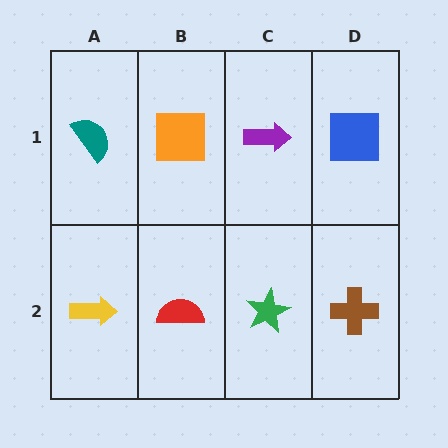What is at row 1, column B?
An orange square.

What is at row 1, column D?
A blue square.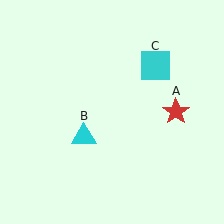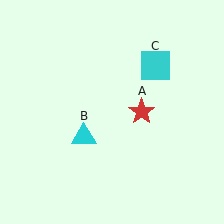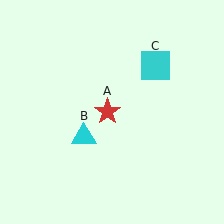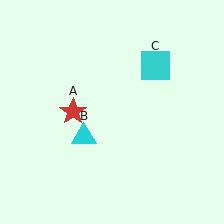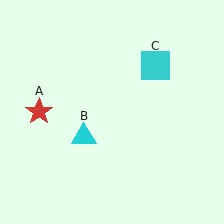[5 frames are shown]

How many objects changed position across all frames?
1 object changed position: red star (object A).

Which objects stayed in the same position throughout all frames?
Cyan triangle (object B) and cyan square (object C) remained stationary.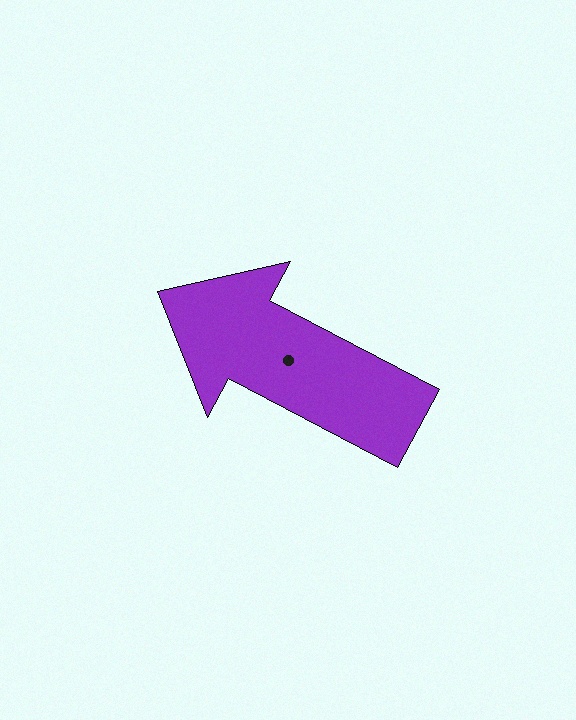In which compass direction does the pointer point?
Northwest.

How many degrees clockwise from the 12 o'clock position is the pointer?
Approximately 298 degrees.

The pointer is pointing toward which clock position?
Roughly 10 o'clock.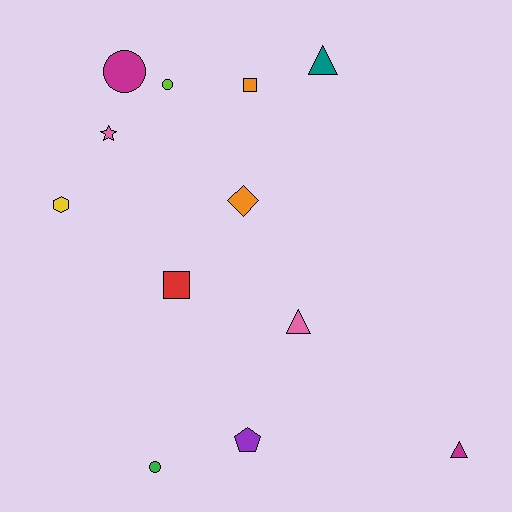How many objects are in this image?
There are 12 objects.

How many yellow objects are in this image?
There is 1 yellow object.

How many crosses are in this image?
There are no crosses.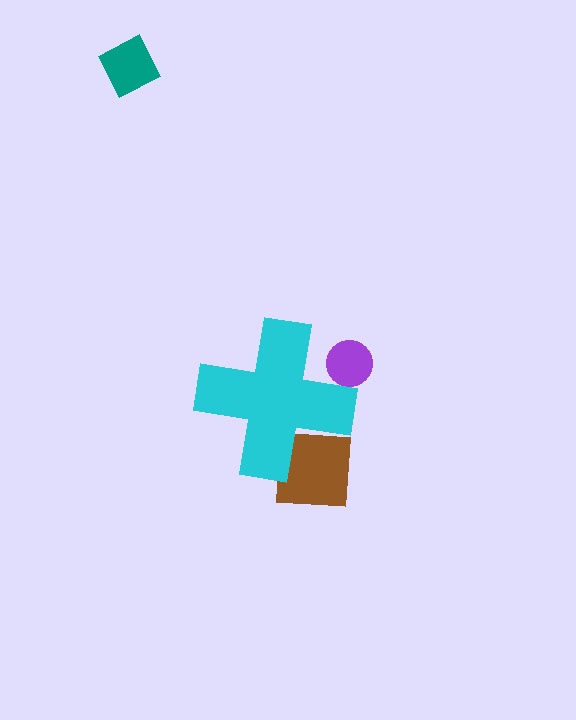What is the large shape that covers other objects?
A cyan cross.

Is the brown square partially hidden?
Yes, the brown square is partially hidden behind the cyan cross.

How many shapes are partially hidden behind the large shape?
2 shapes are partially hidden.